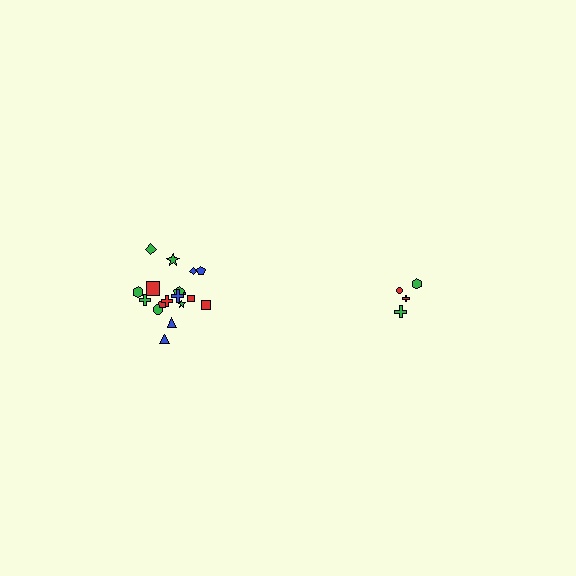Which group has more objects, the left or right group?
The left group.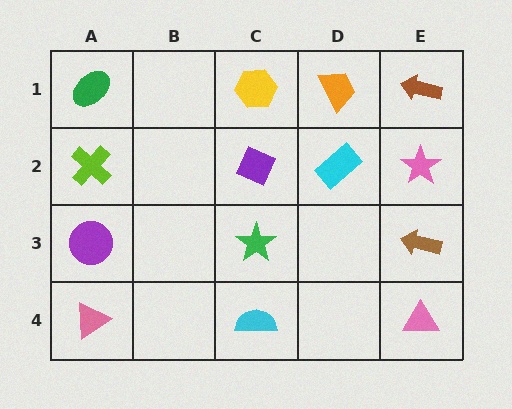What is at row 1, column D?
An orange trapezoid.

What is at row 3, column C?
A green star.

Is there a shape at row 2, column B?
No, that cell is empty.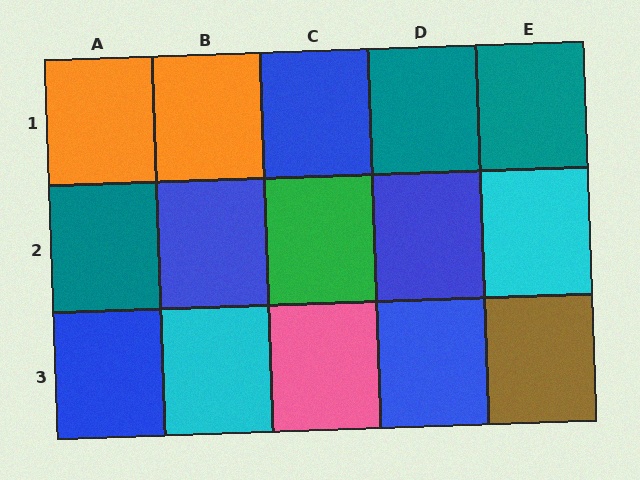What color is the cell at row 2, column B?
Blue.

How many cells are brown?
1 cell is brown.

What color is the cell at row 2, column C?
Green.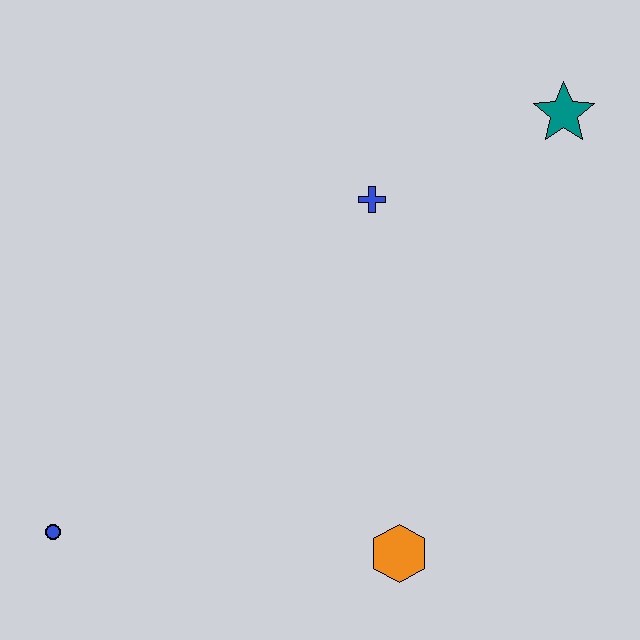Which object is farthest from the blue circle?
The teal star is farthest from the blue circle.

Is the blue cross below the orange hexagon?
No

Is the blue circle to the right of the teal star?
No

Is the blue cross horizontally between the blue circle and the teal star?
Yes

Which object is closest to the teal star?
The blue cross is closest to the teal star.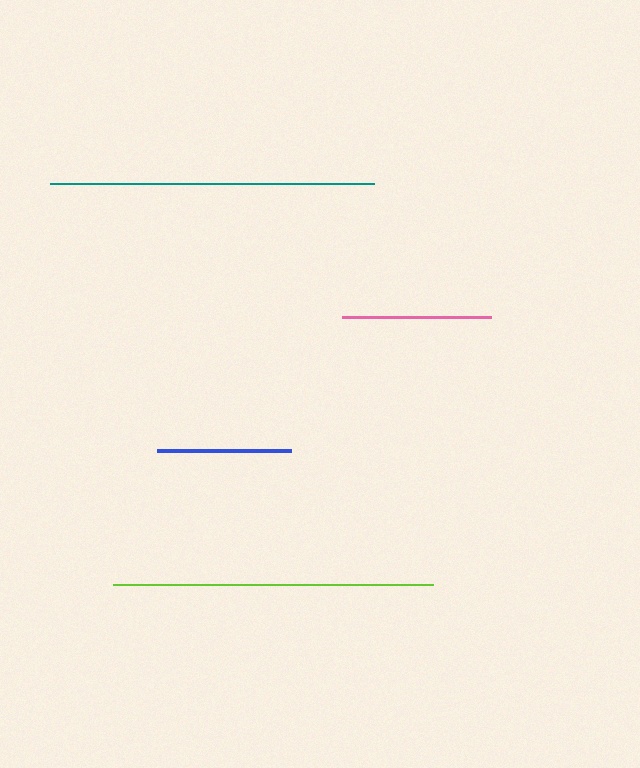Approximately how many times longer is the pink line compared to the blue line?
The pink line is approximately 1.1 times the length of the blue line.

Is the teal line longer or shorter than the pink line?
The teal line is longer than the pink line.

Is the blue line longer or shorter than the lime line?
The lime line is longer than the blue line.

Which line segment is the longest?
The teal line is the longest at approximately 324 pixels.